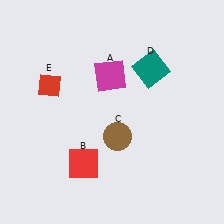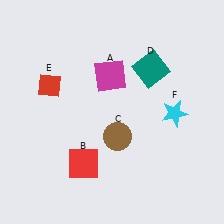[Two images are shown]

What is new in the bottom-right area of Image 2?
A cyan star (F) was added in the bottom-right area of Image 2.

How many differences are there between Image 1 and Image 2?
There is 1 difference between the two images.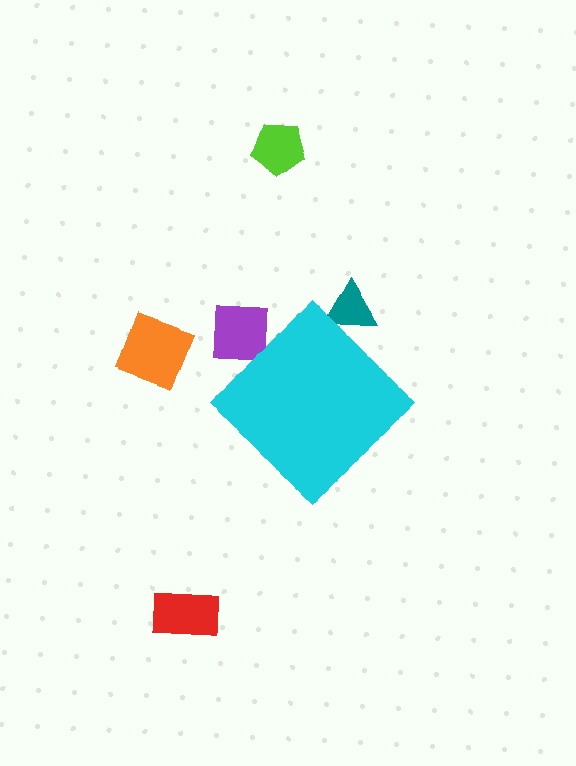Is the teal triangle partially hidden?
Yes, the teal triangle is partially hidden behind the cyan diamond.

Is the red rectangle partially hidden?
No, the red rectangle is fully visible.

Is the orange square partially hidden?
No, the orange square is fully visible.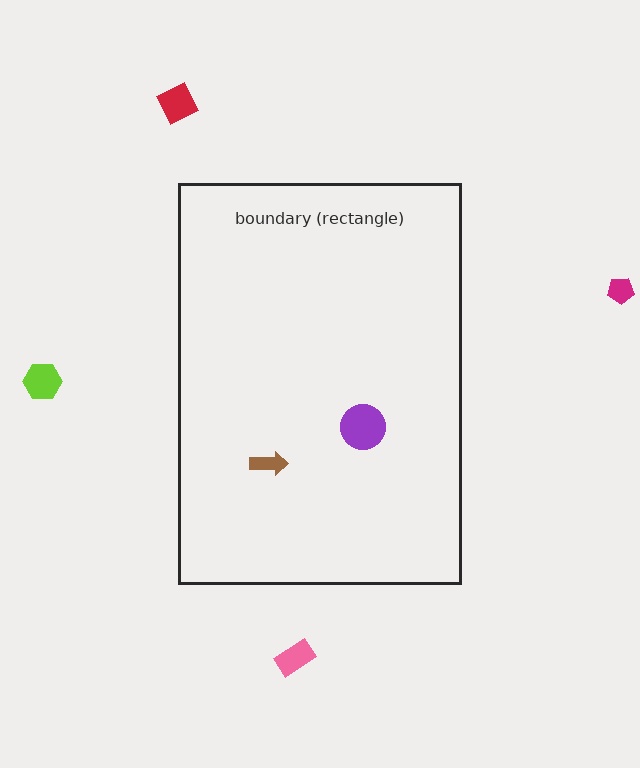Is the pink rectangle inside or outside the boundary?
Outside.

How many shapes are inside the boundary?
2 inside, 4 outside.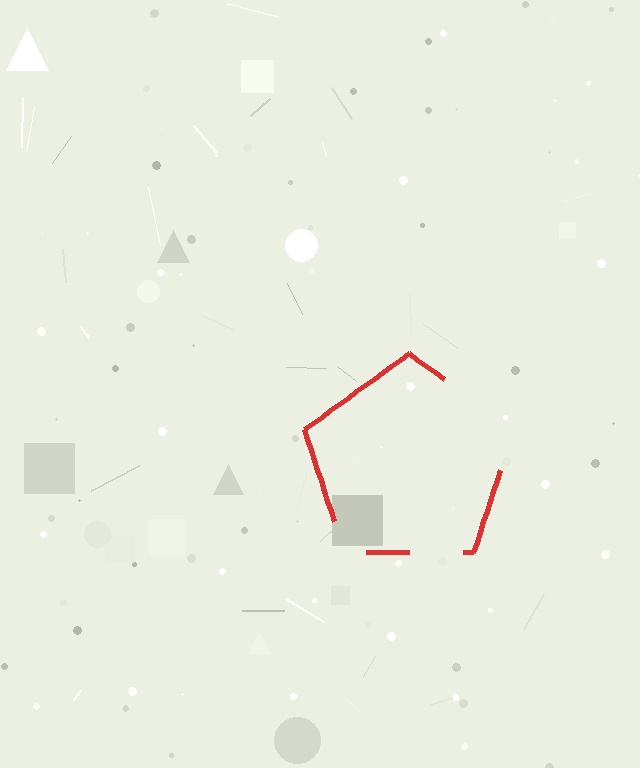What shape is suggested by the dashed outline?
The dashed outline suggests a pentagon.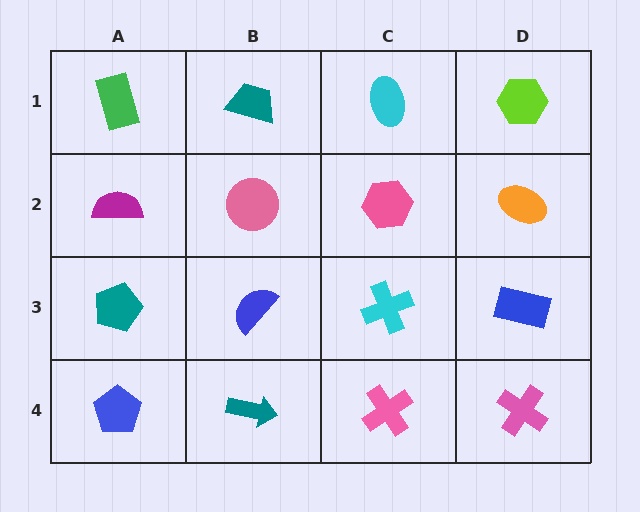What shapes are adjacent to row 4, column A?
A teal pentagon (row 3, column A), a teal arrow (row 4, column B).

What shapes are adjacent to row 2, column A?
A green rectangle (row 1, column A), a teal pentagon (row 3, column A), a pink circle (row 2, column B).